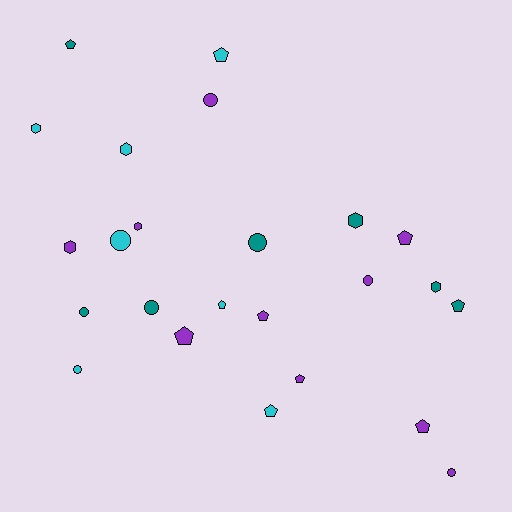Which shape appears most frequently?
Pentagon, with 10 objects.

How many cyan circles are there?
There are 2 cyan circles.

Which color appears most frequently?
Purple, with 10 objects.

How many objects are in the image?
There are 24 objects.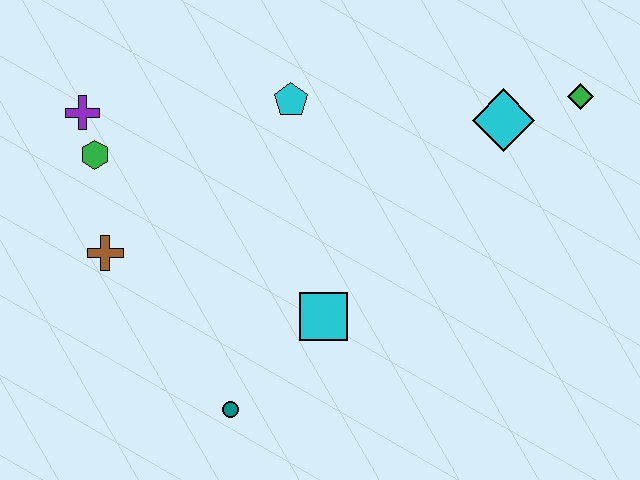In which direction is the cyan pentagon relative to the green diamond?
The cyan pentagon is to the left of the green diamond.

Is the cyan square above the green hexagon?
No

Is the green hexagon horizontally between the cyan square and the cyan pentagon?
No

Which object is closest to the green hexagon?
The purple cross is closest to the green hexagon.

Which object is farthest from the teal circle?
The green diamond is farthest from the teal circle.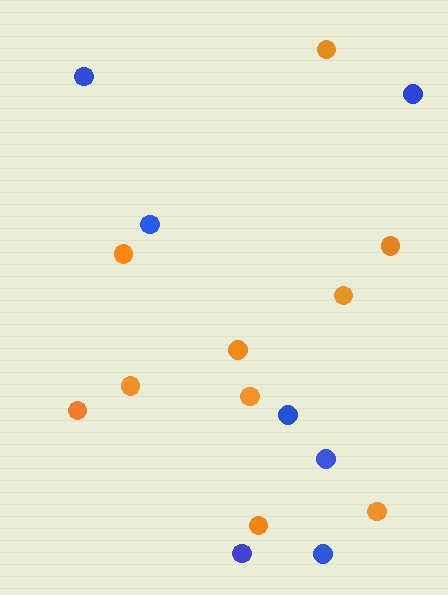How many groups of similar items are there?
There are 2 groups: one group of orange circles (10) and one group of blue circles (7).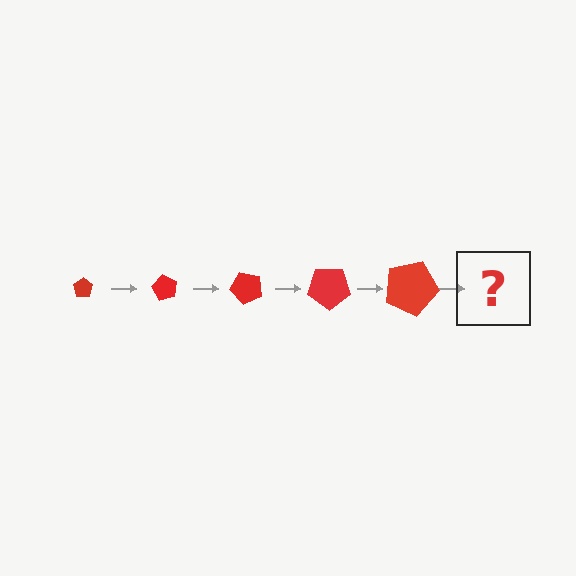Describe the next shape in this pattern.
It should be a pentagon, larger than the previous one and rotated 300 degrees from the start.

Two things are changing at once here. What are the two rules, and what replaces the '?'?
The two rules are that the pentagon grows larger each step and it rotates 60 degrees each step. The '?' should be a pentagon, larger than the previous one and rotated 300 degrees from the start.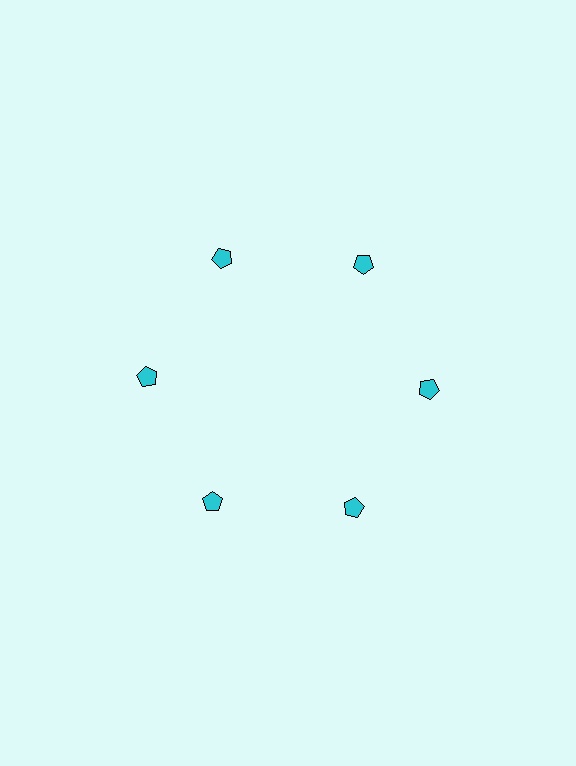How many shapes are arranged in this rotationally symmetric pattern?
There are 6 shapes, arranged in 6 groups of 1.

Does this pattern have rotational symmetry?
Yes, this pattern has 6-fold rotational symmetry. It looks the same after rotating 60 degrees around the center.